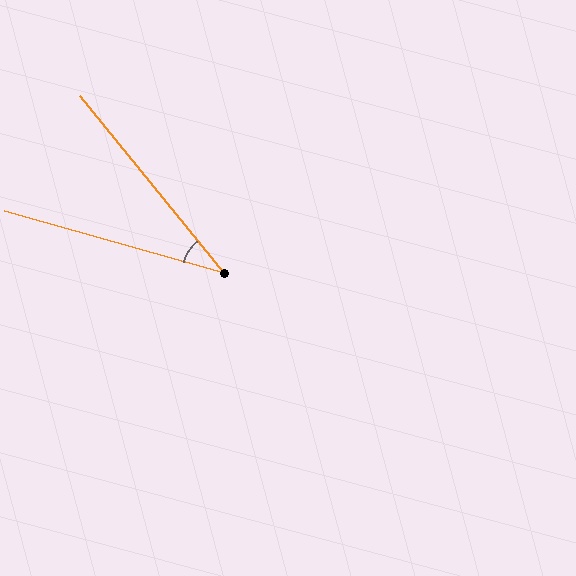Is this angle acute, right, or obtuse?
It is acute.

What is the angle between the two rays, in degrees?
Approximately 35 degrees.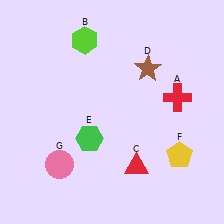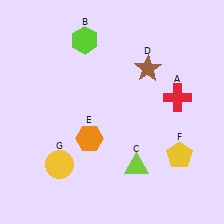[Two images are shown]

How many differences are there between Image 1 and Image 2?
There are 3 differences between the two images.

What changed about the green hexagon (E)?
In Image 1, E is green. In Image 2, it changed to orange.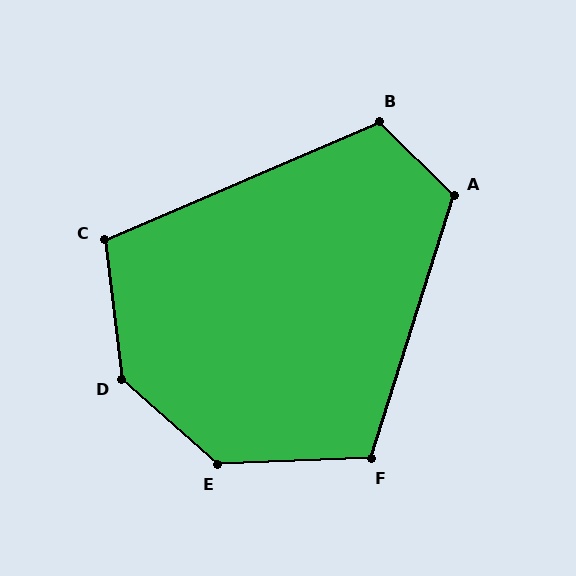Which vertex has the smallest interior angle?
C, at approximately 106 degrees.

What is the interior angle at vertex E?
Approximately 136 degrees (obtuse).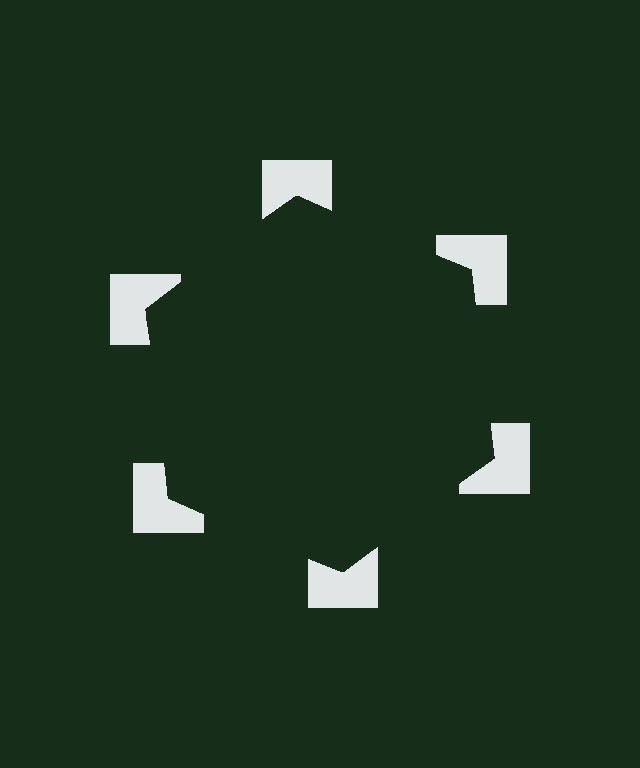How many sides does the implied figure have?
6 sides.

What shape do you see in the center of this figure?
An illusory hexagon — its edges are inferred from the aligned wedge cuts in the notched squares, not physically drawn.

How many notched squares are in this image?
There are 6 — one at each vertex of the illusory hexagon.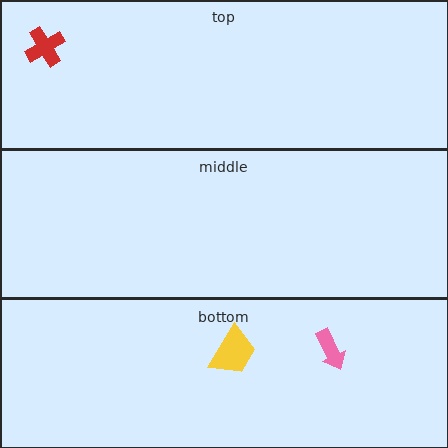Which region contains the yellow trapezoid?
The bottom region.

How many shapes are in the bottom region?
2.